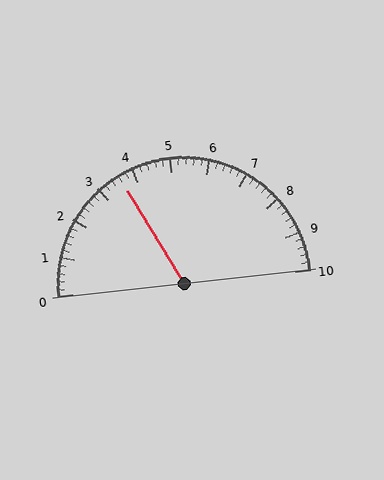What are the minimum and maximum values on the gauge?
The gauge ranges from 0 to 10.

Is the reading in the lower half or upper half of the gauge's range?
The reading is in the lower half of the range (0 to 10).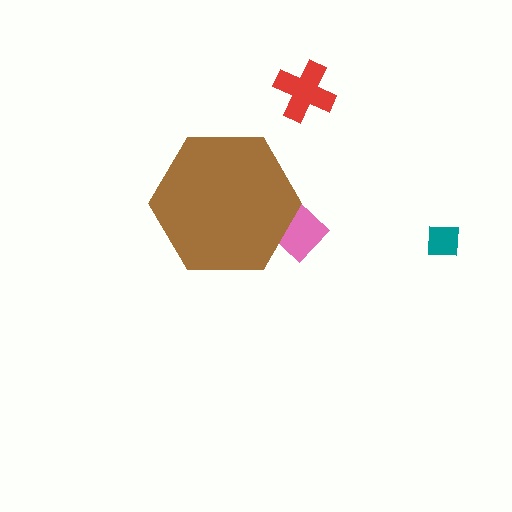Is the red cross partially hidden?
No, the red cross is fully visible.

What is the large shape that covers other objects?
A brown hexagon.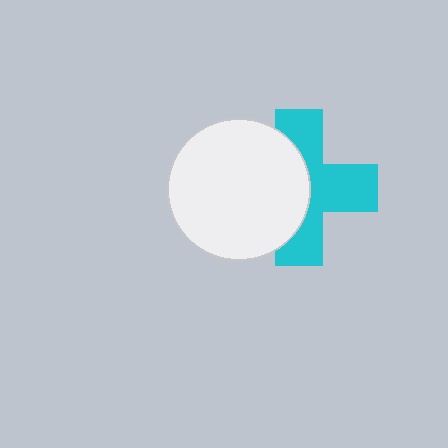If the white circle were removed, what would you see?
You would see the complete cyan cross.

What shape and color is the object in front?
The object in front is a white circle.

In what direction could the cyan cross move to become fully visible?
The cyan cross could move right. That would shift it out from behind the white circle entirely.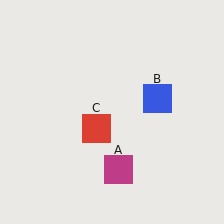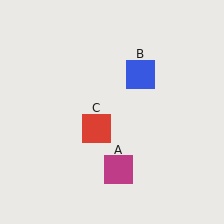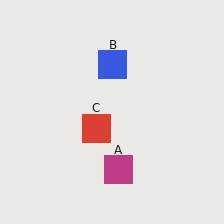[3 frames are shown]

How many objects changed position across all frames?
1 object changed position: blue square (object B).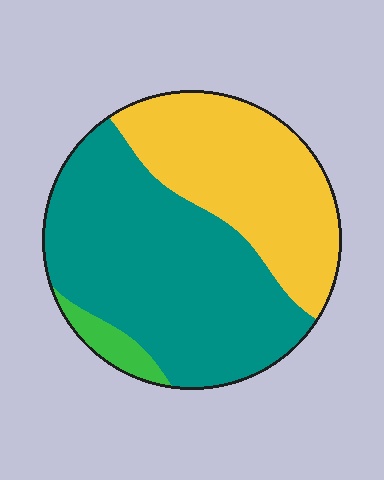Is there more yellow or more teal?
Teal.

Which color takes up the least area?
Green, at roughly 5%.